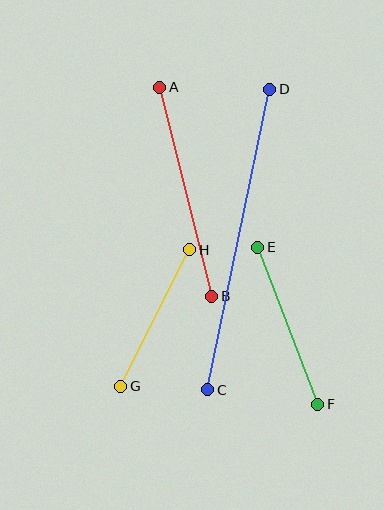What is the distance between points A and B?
The distance is approximately 215 pixels.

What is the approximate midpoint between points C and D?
The midpoint is at approximately (239, 239) pixels.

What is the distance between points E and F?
The distance is approximately 168 pixels.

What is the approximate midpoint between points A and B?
The midpoint is at approximately (186, 192) pixels.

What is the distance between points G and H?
The distance is approximately 153 pixels.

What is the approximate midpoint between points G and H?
The midpoint is at approximately (155, 318) pixels.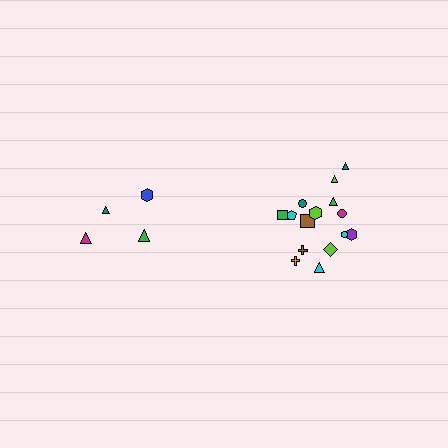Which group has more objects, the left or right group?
The right group.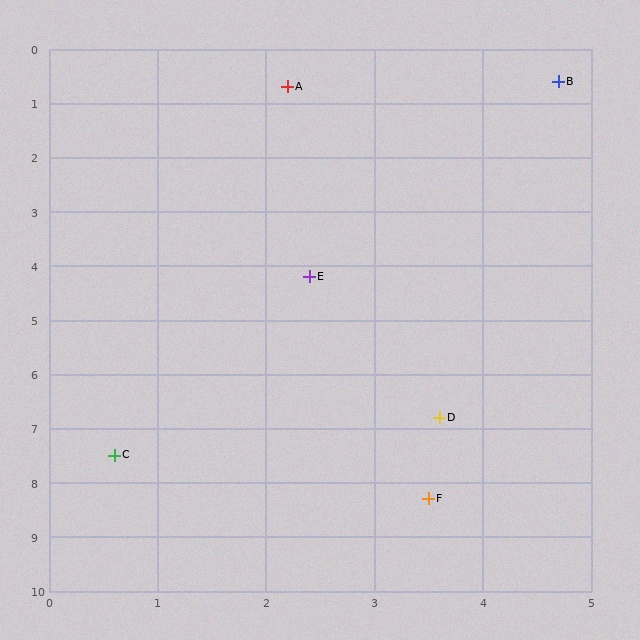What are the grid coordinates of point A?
Point A is at approximately (2.2, 0.7).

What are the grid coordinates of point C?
Point C is at approximately (0.6, 7.5).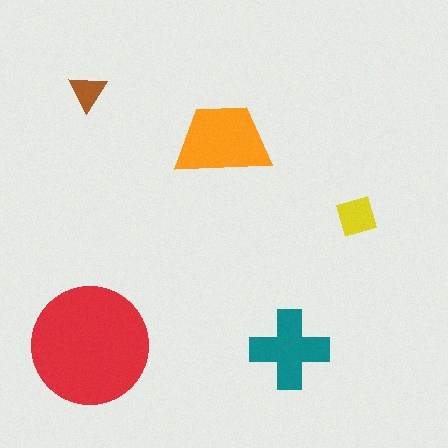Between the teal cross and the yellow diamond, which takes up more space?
The teal cross.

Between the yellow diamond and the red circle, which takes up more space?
The red circle.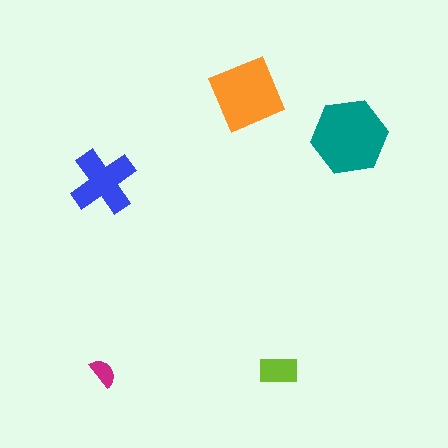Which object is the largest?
The teal hexagon.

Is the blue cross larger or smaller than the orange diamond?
Smaller.